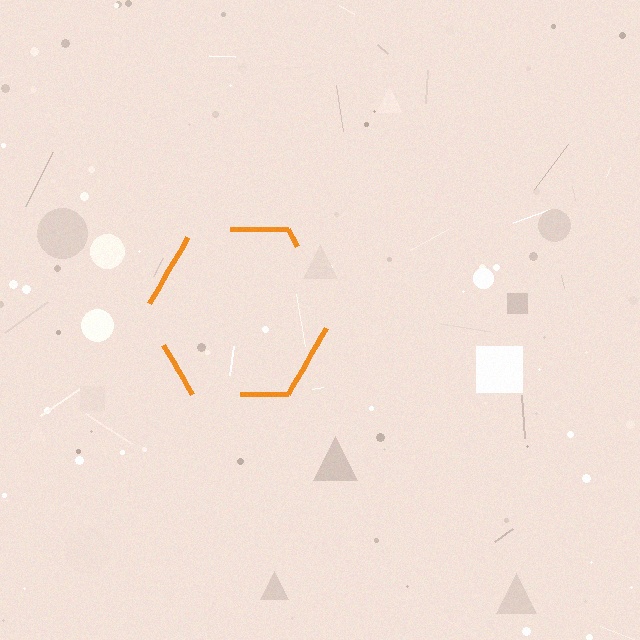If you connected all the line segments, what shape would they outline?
They would outline a hexagon.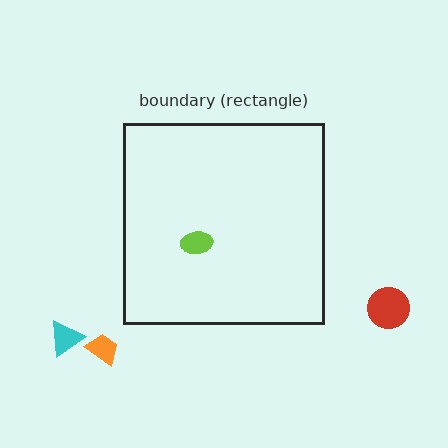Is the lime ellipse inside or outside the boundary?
Inside.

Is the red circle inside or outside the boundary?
Outside.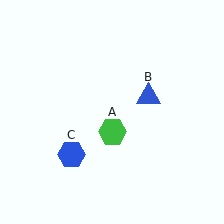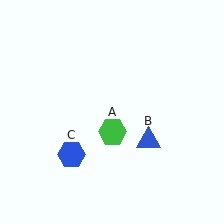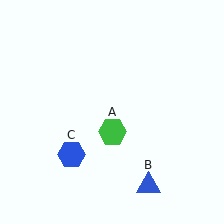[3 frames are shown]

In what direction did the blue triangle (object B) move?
The blue triangle (object B) moved down.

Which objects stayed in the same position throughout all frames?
Green hexagon (object A) and blue hexagon (object C) remained stationary.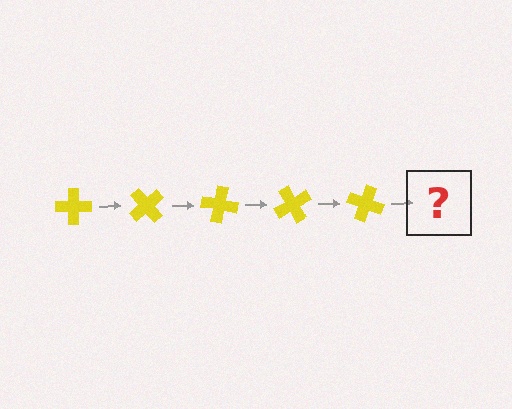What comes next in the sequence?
The next element should be a yellow cross rotated 250 degrees.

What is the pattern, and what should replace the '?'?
The pattern is that the cross rotates 50 degrees each step. The '?' should be a yellow cross rotated 250 degrees.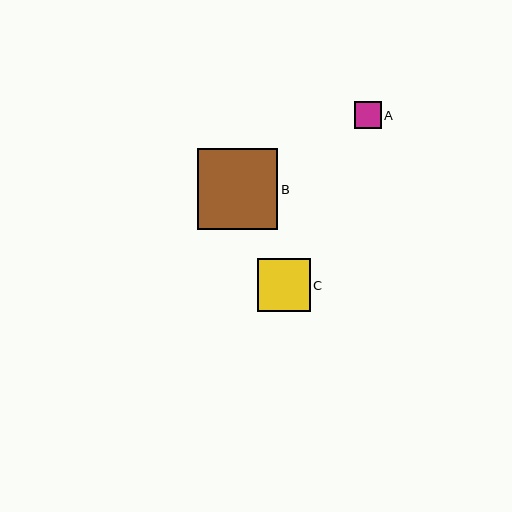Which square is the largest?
Square B is the largest with a size of approximately 81 pixels.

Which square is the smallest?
Square A is the smallest with a size of approximately 27 pixels.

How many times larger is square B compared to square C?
Square B is approximately 1.5 times the size of square C.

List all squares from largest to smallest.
From largest to smallest: B, C, A.